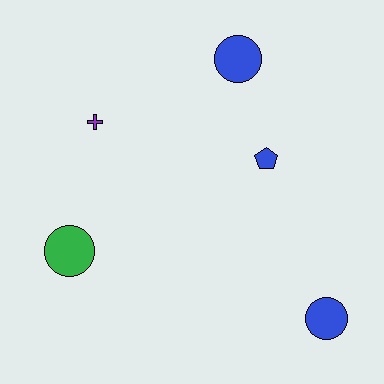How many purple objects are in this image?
There is 1 purple object.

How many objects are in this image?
There are 5 objects.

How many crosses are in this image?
There is 1 cross.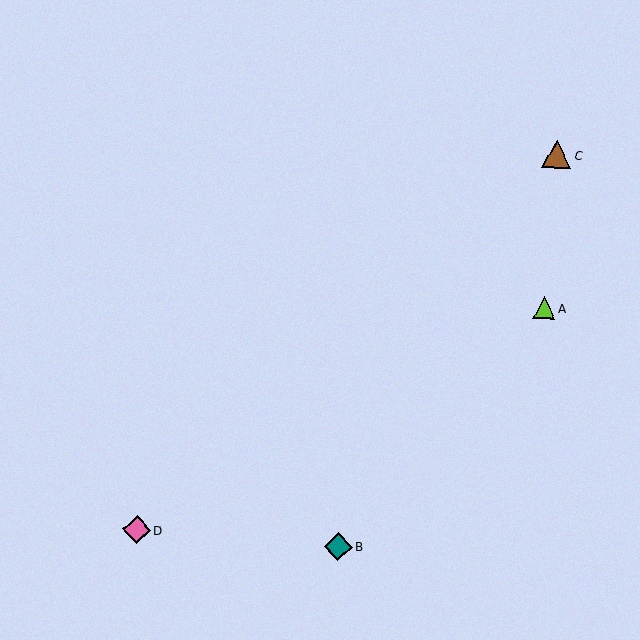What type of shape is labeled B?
Shape B is a teal diamond.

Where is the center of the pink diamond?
The center of the pink diamond is at (137, 530).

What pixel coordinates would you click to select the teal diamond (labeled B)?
Click at (338, 547) to select the teal diamond B.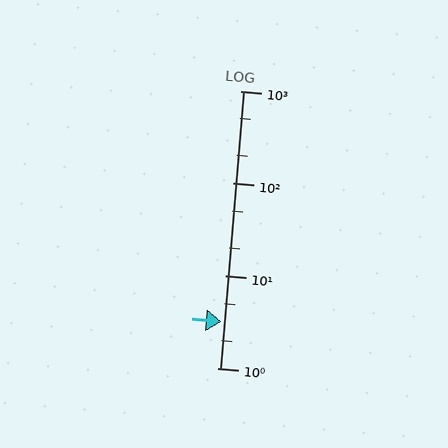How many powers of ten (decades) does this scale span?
The scale spans 3 decades, from 1 to 1000.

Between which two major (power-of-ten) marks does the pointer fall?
The pointer is between 1 and 10.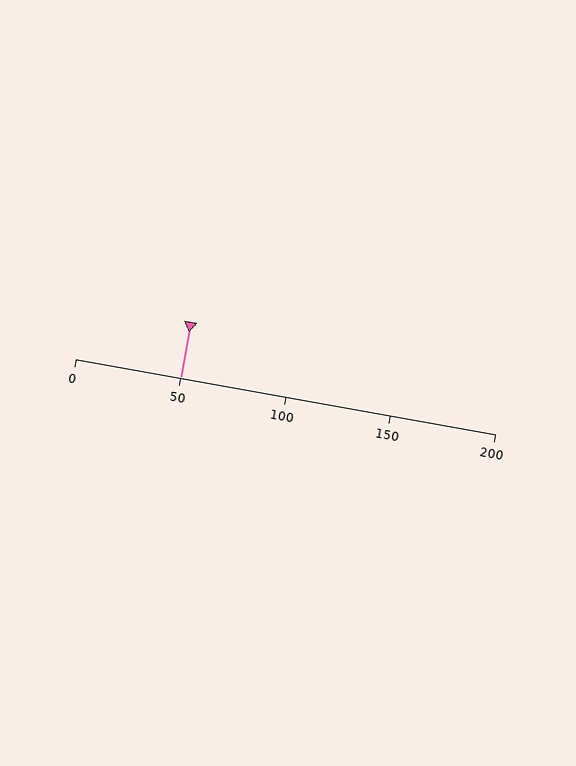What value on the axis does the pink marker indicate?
The marker indicates approximately 50.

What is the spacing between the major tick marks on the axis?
The major ticks are spaced 50 apart.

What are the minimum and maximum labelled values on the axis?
The axis runs from 0 to 200.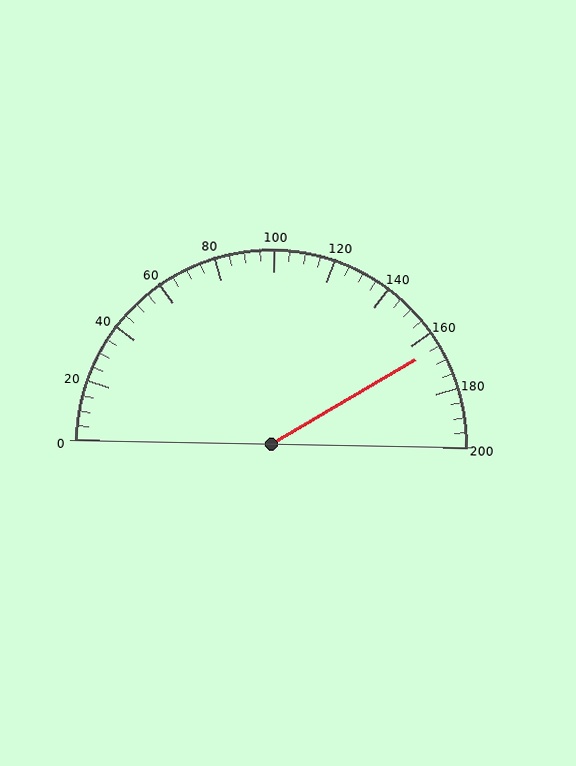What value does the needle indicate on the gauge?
The needle indicates approximately 165.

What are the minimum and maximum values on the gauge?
The gauge ranges from 0 to 200.